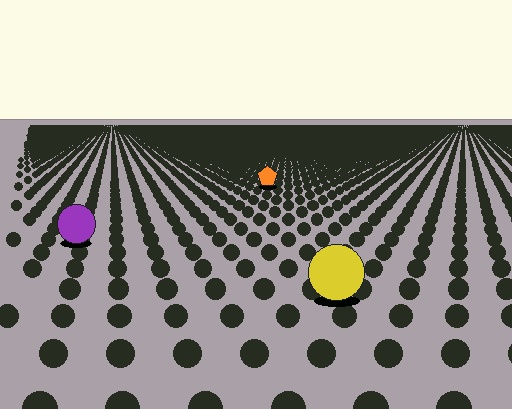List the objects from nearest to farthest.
From nearest to farthest: the yellow circle, the purple circle, the orange pentagon.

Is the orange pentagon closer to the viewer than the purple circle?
No. The purple circle is closer — you can tell from the texture gradient: the ground texture is coarser near it.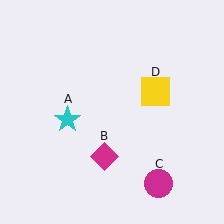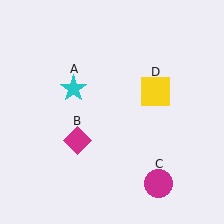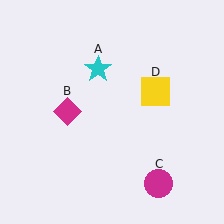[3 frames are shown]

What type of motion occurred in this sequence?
The cyan star (object A), magenta diamond (object B) rotated clockwise around the center of the scene.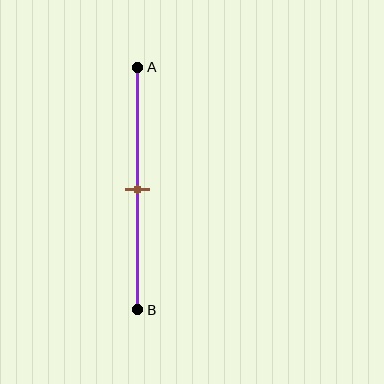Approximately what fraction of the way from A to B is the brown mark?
The brown mark is approximately 50% of the way from A to B.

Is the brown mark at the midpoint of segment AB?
Yes, the mark is approximately at the midpoint.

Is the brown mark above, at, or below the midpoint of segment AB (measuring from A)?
The brown mark is approximately at the midpoint of segment AB.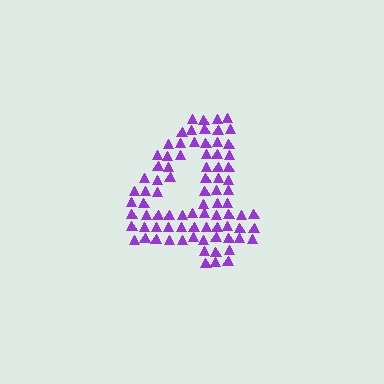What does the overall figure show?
The overall figure shows the digit 4.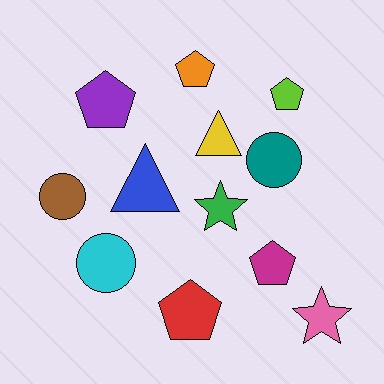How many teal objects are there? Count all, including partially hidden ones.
There is 1 teal object.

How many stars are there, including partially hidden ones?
There are 2 stars.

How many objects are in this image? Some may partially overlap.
There are 12 objects.